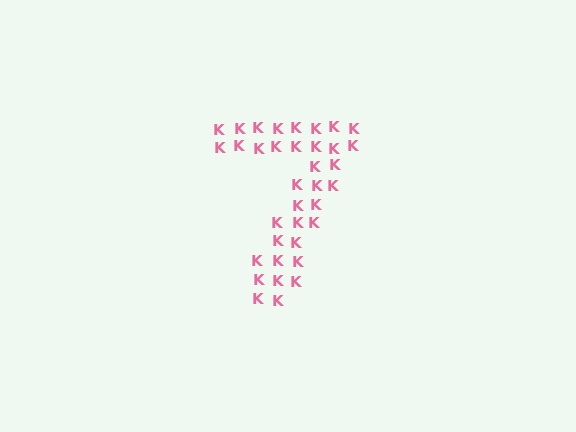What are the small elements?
The small elements are letter K's.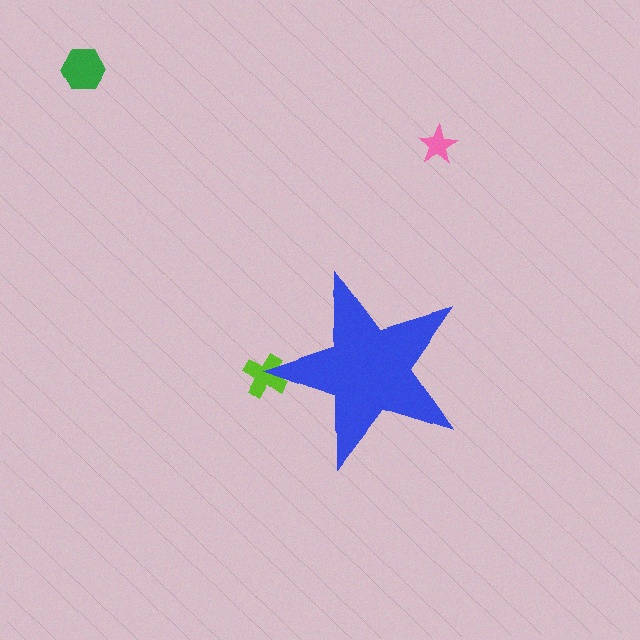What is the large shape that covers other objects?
A blue star.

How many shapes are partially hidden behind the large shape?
1 shape is partially hidden.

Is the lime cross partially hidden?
Yes, the lime cross is partially hidden behind the blue star.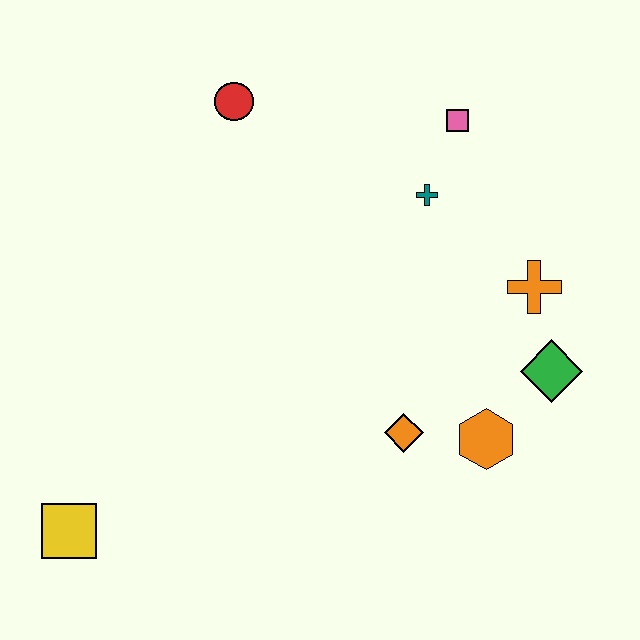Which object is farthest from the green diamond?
The yellow square is farthest from the green diamond.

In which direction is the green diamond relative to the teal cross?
The green diamond is below the teal cross.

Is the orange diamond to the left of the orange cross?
Yes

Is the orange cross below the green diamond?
No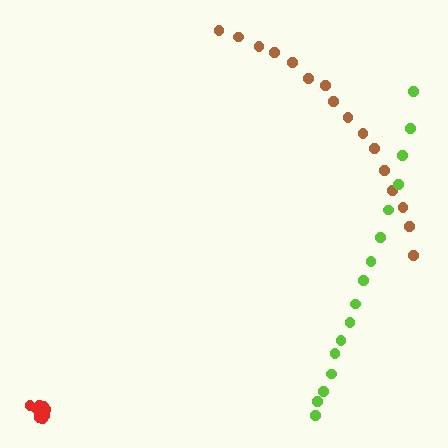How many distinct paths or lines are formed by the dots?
There are 3 distinct paths.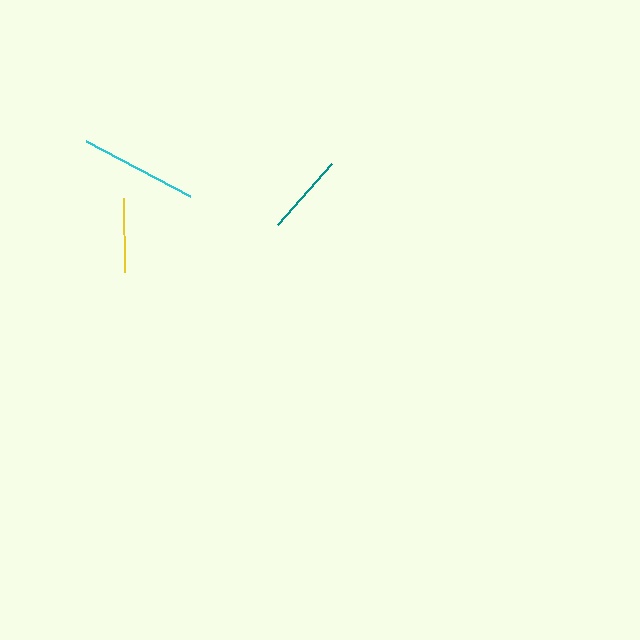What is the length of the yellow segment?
The yellow segment is approximately 73 pixels long.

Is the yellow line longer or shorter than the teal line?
The teal line is longer than the yellow line.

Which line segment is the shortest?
The yellow line is the shortest at approximately 73 pixels.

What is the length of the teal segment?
The teal segment is approximately 82 pixels long.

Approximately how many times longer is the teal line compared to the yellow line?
The teal line is approximately 1.1 times the length of the yellow line.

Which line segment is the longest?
The cyan line is the longest at approximately 118 pixels.